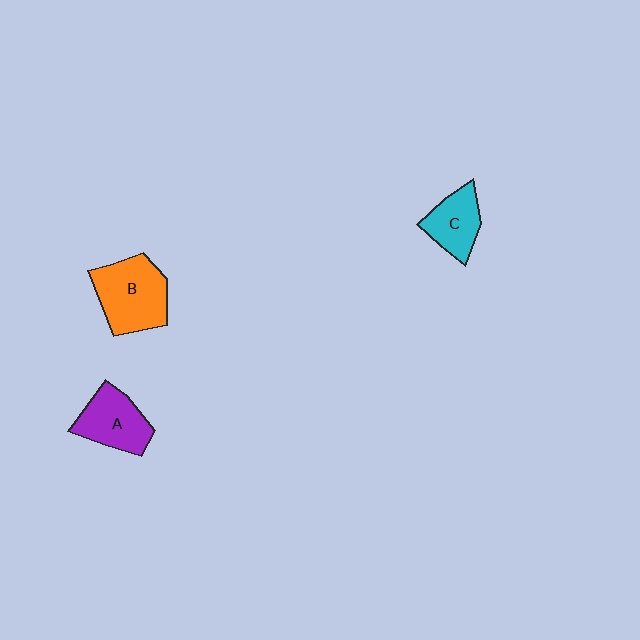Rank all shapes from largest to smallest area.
From largest to smallest: B (orange), A (purple), C (cyan).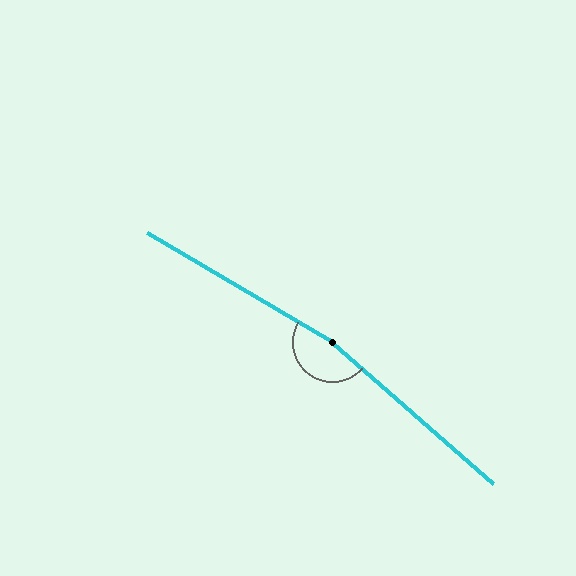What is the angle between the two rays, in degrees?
Approximately 169 degrees.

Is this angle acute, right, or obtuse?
It is obtuse.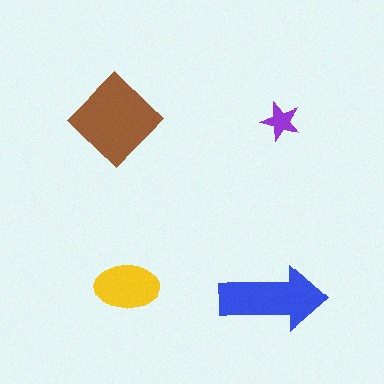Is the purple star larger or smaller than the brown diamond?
Smaller.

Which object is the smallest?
The purple star.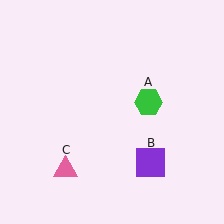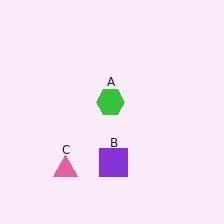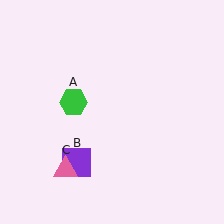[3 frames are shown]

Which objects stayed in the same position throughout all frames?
Pink triangle (object C) remained stationary.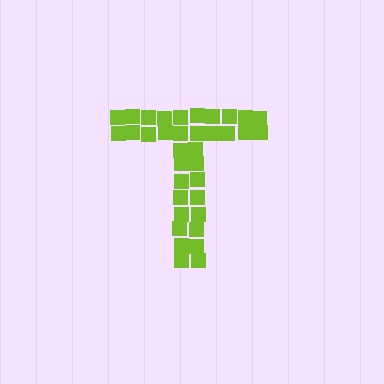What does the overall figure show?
The overall figure shows the letter T.